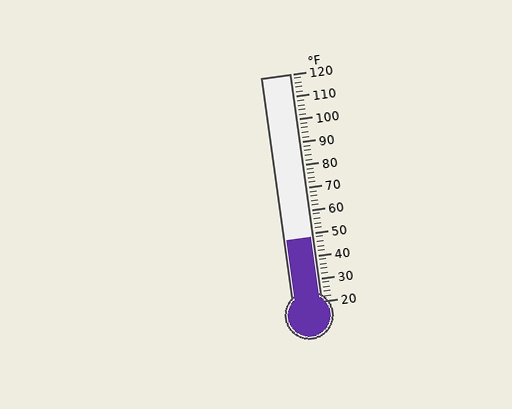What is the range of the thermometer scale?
The thermometer scale ranges from 20°F to 120°F.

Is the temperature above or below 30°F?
The temperature is above 30°F.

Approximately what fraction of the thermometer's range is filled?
The thermometer is filled to approximately 30% of its range.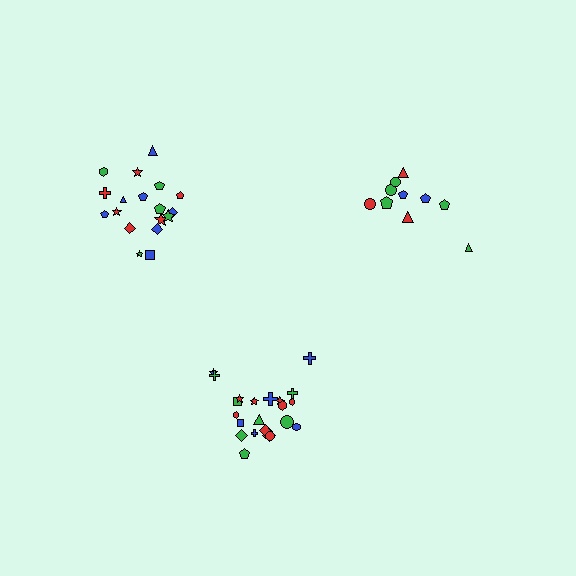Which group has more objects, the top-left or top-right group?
The top-left group.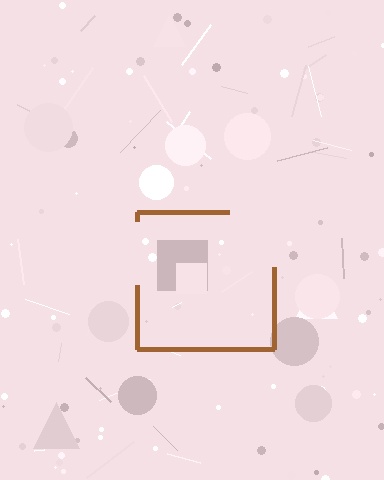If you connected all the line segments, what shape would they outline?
They would outline a square.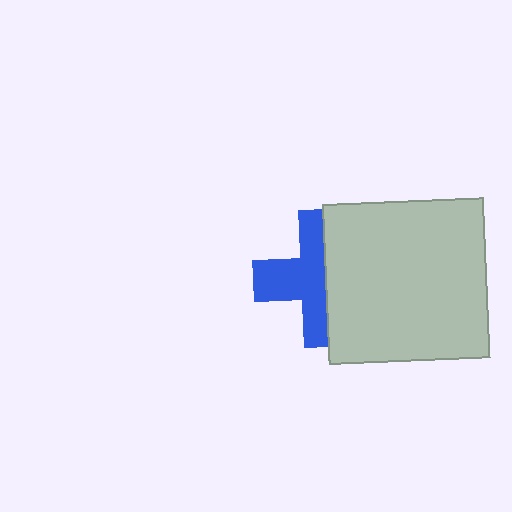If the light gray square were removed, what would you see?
You would see the complete blue cross.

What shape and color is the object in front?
The object in front is a light gray square.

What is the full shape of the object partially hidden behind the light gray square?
The partially hidden object is a blue cross.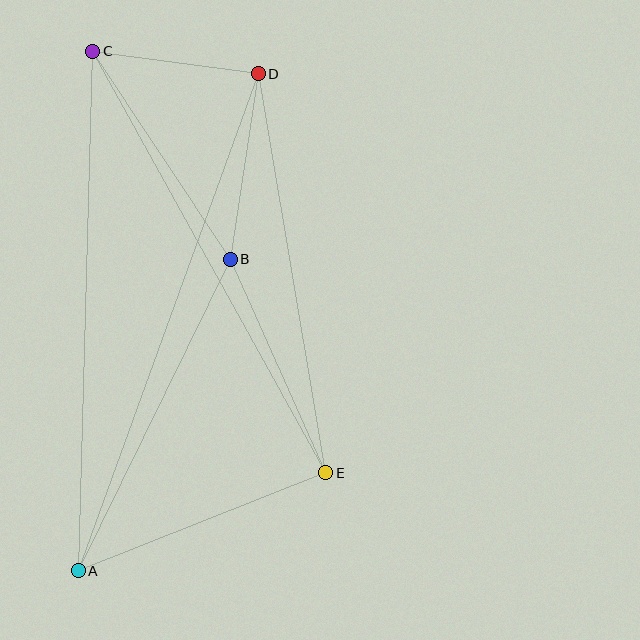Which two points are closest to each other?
Points C and D are closest to each other.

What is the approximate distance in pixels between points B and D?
The distance between B and D is approximately 188 pixels.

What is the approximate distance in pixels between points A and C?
The distance between A and C is approximately 519 pixels.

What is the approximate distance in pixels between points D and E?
The distance between D and E is approximately 405 pixels.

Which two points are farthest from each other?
Points A and D are farthest from each other.